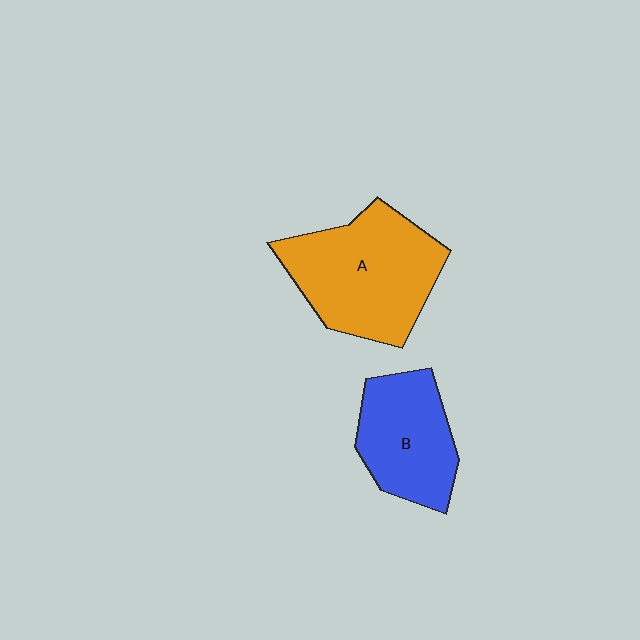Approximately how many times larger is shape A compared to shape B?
Approximately 1.4 times.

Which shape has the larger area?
Shape A (orange).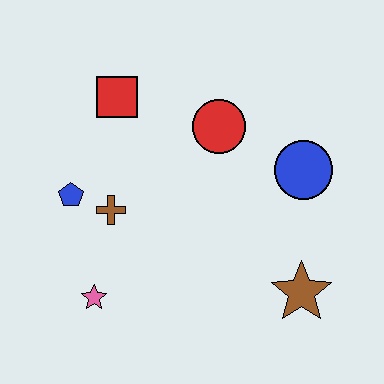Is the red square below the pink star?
No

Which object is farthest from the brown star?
The red square is farthest from the brown star.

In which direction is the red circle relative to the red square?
The red circle is to the right of the red square.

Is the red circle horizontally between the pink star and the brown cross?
No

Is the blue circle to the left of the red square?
No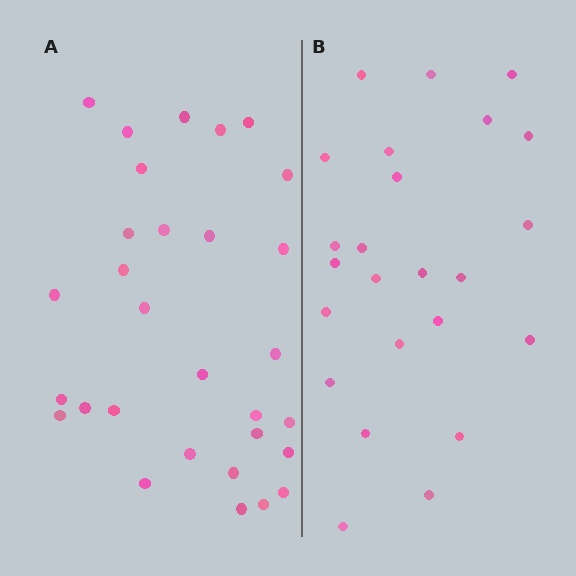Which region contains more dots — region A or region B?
Region A (the left region) has more dots.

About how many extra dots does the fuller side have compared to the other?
Region A has about 6 more dots than region B.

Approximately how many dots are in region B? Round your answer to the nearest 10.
About 20 dots. (The exact count is 24, which rounds to 20.)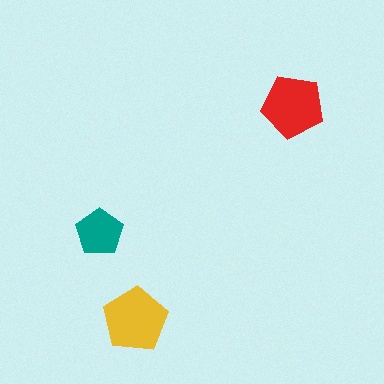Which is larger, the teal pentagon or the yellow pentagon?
The yellow one.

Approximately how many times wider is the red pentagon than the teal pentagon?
About 1.5 times wider.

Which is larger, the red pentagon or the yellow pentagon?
The yellow one.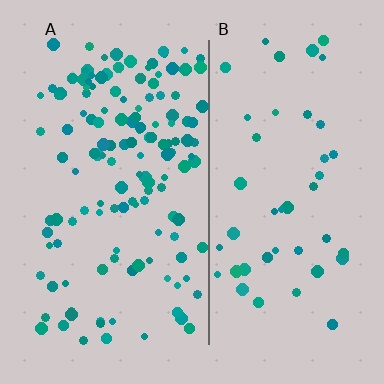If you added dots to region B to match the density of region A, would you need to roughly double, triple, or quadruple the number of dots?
Approximately triple.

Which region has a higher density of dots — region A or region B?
A (the left).